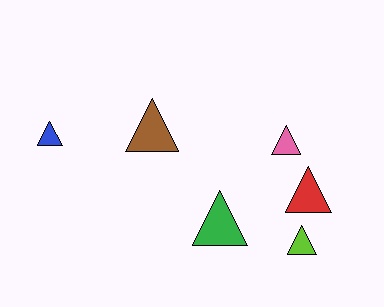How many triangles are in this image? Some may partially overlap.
There are 6 triangles.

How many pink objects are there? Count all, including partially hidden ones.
There is 1 pink object.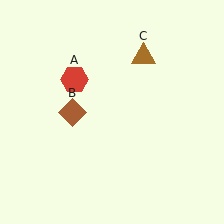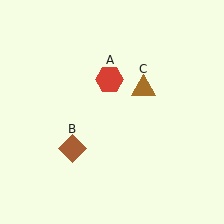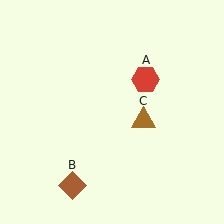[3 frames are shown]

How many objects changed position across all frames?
3 objects changed position: red hexagon (object A), brown diamond (object B), brown triangle (object C).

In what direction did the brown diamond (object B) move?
The brown diamond (object B) moved down.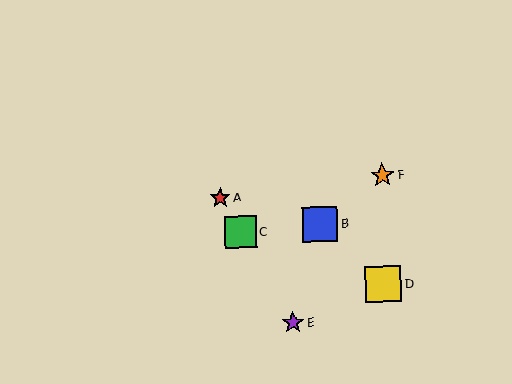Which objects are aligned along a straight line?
Objects A, C, E are aligned along a straight line.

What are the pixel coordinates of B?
Object B is at (320, 224).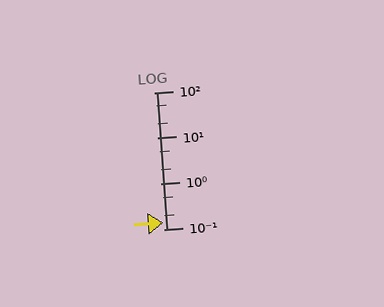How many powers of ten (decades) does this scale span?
The scale spans 3 decades, from 0.1 to 100.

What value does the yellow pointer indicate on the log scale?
The pointer indicates approximately 0.14.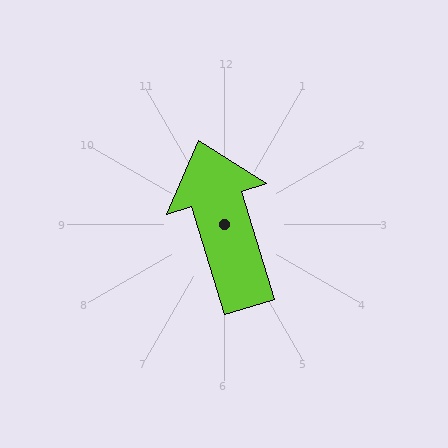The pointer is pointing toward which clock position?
Roughly 11 o'clock.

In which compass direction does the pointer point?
North.